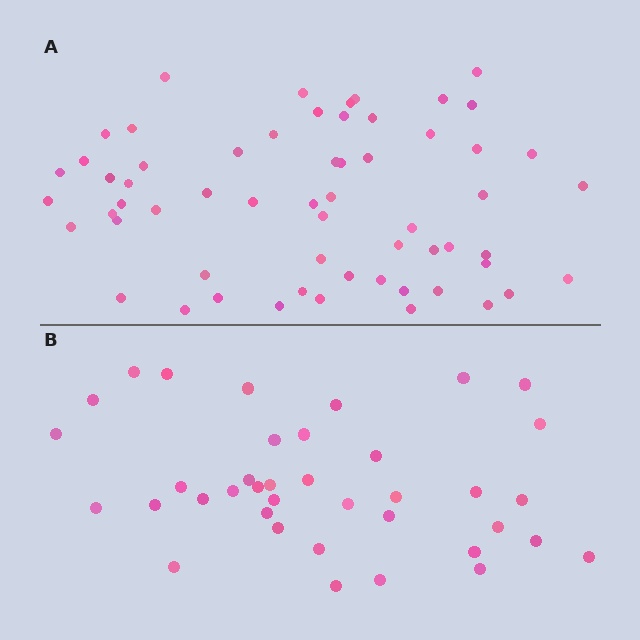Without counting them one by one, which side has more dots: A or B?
Region A (the top region) has more dots.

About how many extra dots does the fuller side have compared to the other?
Region A has approximately 20 more dots than region B.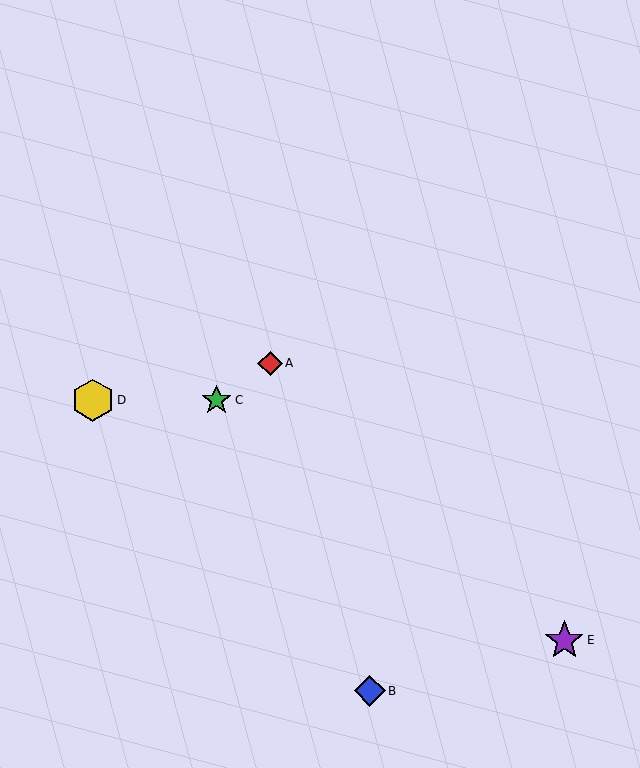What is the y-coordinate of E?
Object E is at y≈640.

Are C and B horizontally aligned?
No, C is at y≈400 and B is at y≈691.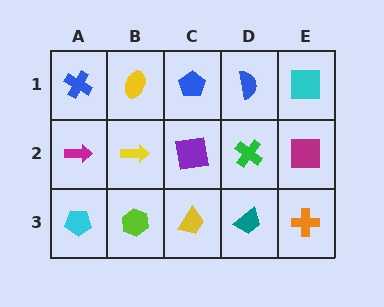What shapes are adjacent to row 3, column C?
A purple square (row 2, column C), a lime hexagon (row 3, column B), a teal trapezoid (row 3, column D).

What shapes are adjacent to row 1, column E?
A magenta square (row 2, column E), a blue semicircle (row 1, column D).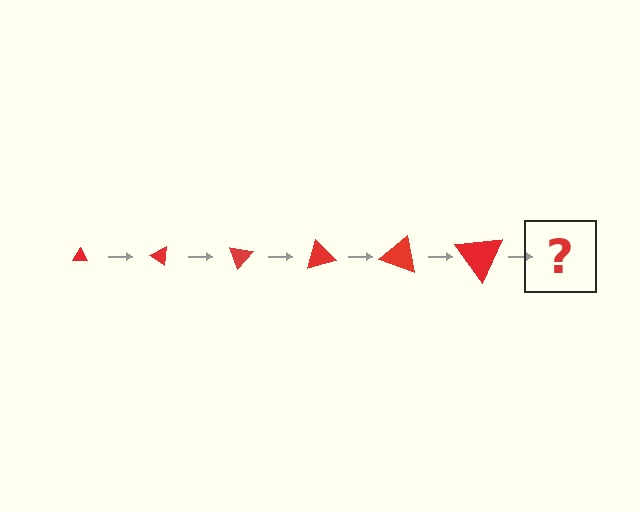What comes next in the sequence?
The next element should be a triangle, larger than the previous one and rotated 210 degrees from the start.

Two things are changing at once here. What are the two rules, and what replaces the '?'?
The two rules are that the triangle grows larger each step and it rotates 35 degrees each step. The '?' should be a triangle, larger than the previous one and rotated 210 degrees from the start.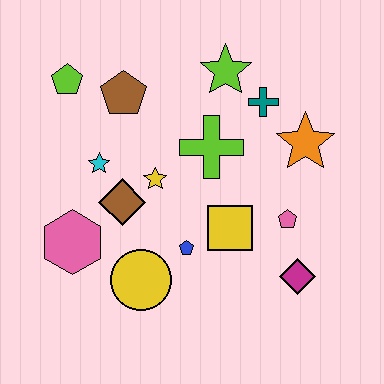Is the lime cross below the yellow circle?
No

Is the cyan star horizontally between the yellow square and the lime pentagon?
Yes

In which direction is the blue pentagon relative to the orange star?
The blue pentagon is to the left of the orange star.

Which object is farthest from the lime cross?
The pink hexagon is farthest from the lime cross.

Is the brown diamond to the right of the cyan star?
Yes